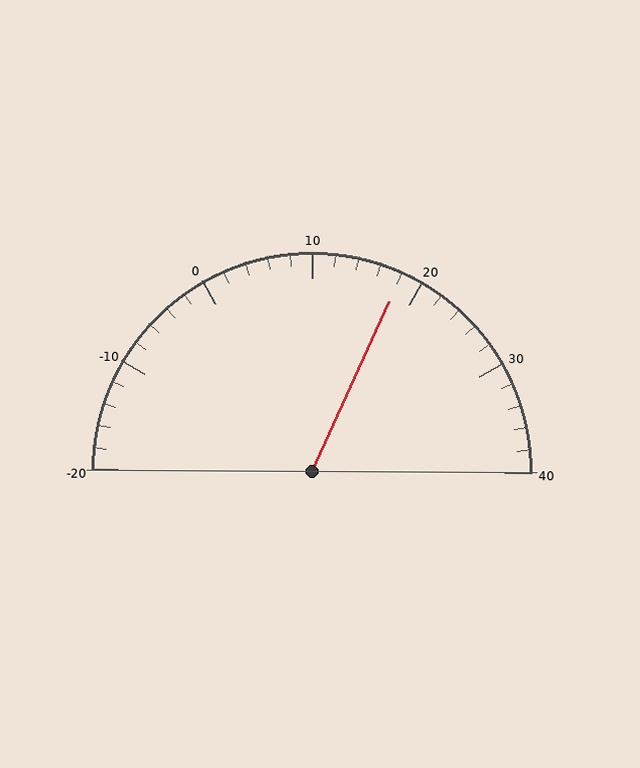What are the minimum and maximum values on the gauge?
The gauge ranges from -20 to 40.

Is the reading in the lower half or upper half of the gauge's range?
The reading is in the upper half of the range (-20 to 40).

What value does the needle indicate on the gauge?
The needle indicates approximately 18.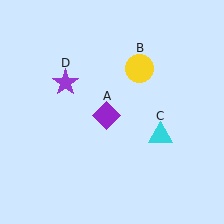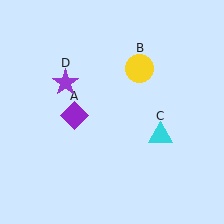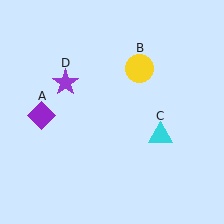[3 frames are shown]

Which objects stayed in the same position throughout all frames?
Yellow circle (object B) and cyan triangle (object C) and purple star (object D) remained stationary.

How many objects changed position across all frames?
1 object changed position: purple diamond (object A).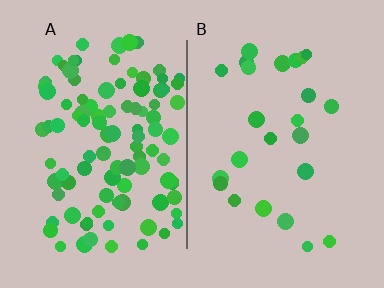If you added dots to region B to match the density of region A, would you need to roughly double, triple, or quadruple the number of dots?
Approximately quadruple.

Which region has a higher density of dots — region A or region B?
A (the left).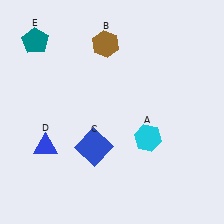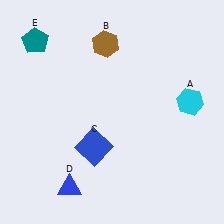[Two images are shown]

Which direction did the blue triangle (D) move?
The blue triangle (D) moved down.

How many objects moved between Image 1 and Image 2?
2 objects moved between the two images.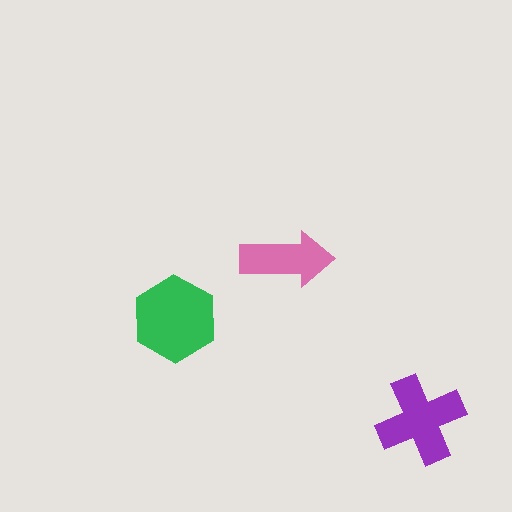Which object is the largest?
The green hexagon.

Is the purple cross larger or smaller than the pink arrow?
Larger.